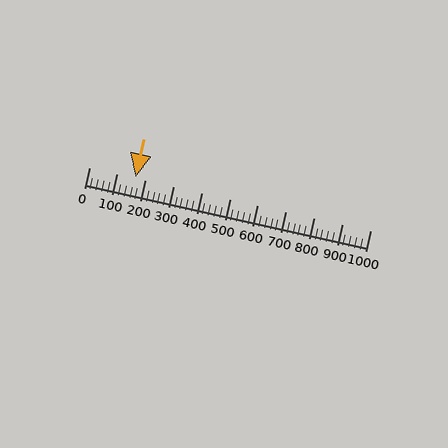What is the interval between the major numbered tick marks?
The major tick marks are spaced 100 units apart.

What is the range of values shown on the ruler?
The ruler shows values from 0 to 1000.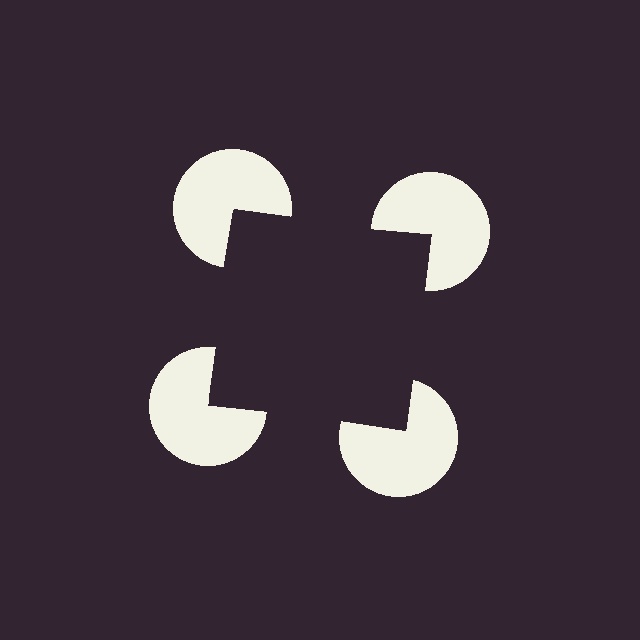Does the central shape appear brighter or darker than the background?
It typically appears slightly darker than the background, even though no actual brightness change is drawn.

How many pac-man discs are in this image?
There are 4 — one at each vertex of the illusory square.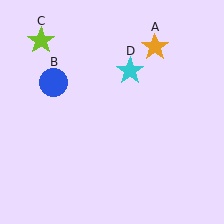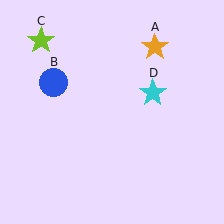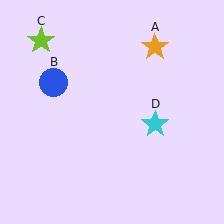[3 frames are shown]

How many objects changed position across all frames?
1 object changed position: cyan star (object D).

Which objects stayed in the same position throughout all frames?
Orange star (object A) and blue circle (object B) and lime star (object C) remained stationary.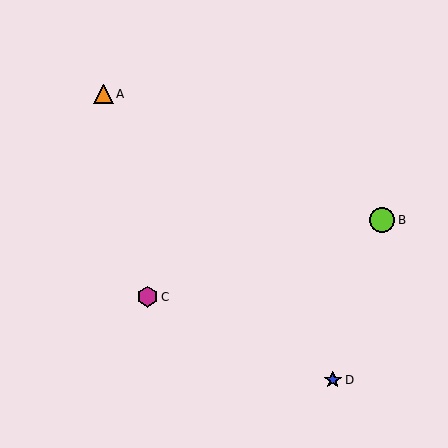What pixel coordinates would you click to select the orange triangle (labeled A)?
Click at (103, 94) to select the orange triangle A.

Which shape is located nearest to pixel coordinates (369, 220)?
The lime circle (labeled B) at (382, 220) is nearest to that location.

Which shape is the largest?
The lime circle (labeled B) is the largest.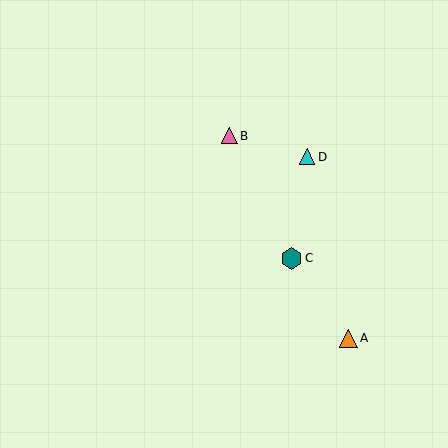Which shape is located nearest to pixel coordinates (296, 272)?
The teal hexagon (labeled C) at (291, 258) is nearest to that location.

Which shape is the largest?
The teal hexagon (labeled C) is the largest.